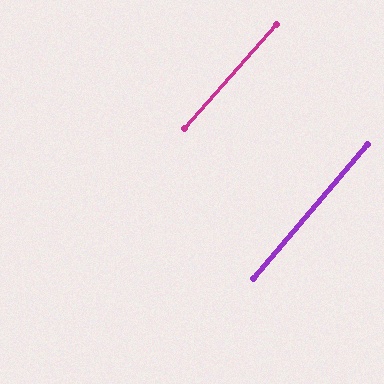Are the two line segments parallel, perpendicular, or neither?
Parallel — their directions differ by only 0.9°.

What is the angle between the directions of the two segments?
Approximately 1 degree.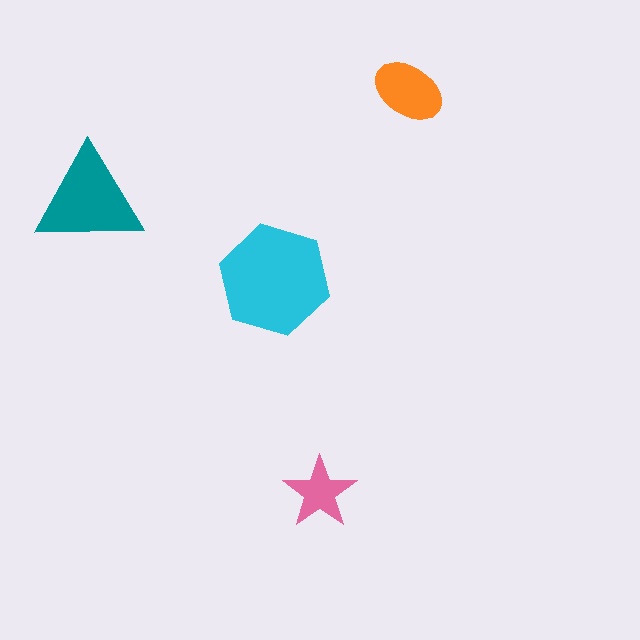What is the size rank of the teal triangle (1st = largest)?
2nd.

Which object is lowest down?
The pink star is bottommost.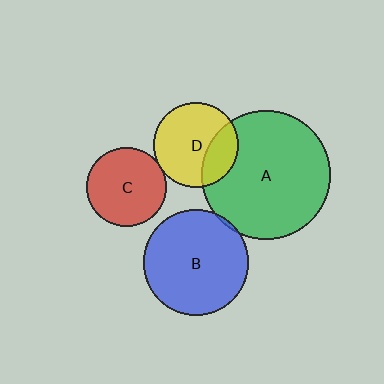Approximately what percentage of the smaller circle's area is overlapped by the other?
Approximately 5%.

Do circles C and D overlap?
Yes.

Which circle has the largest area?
Circle A (green).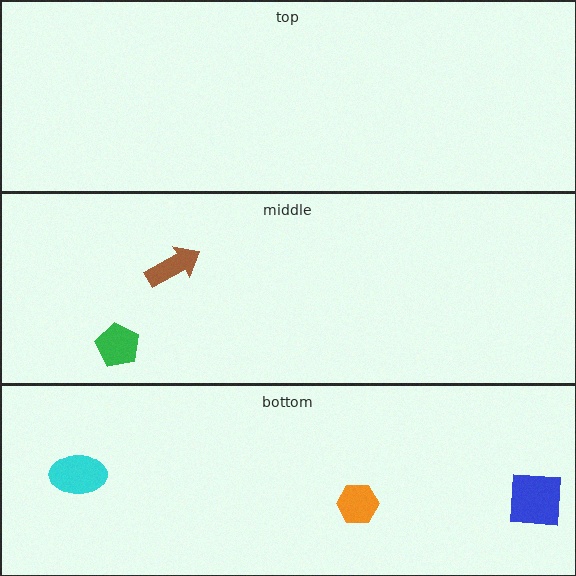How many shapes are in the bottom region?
3.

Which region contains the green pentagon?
The middle region.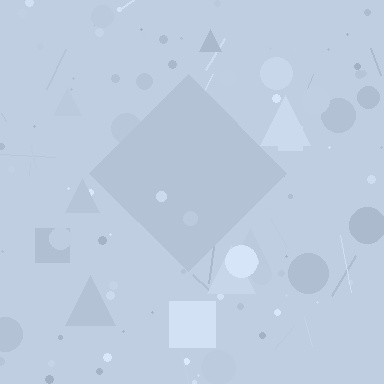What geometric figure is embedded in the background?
A diamond is embedded in the background.